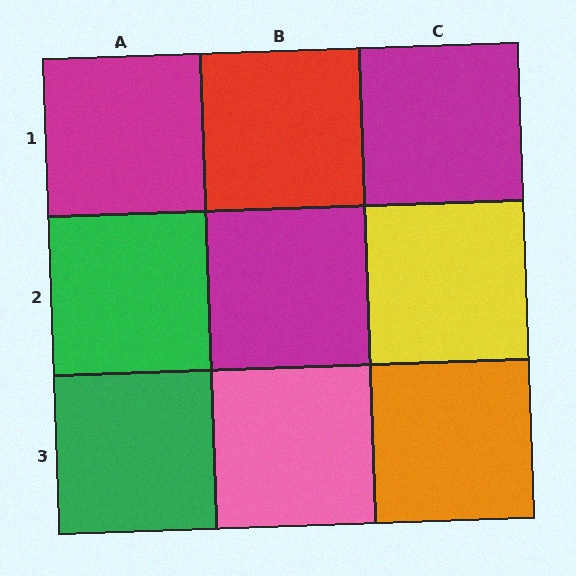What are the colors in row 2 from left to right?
Green, magenta, yellow.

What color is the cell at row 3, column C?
Orange.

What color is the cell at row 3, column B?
Pink.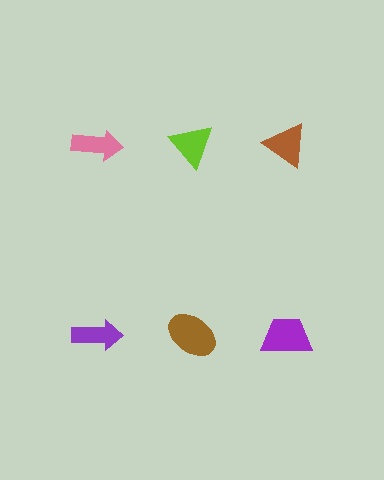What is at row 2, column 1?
A purple arrow.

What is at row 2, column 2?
A brown ellipse.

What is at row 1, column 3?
A brown triangle.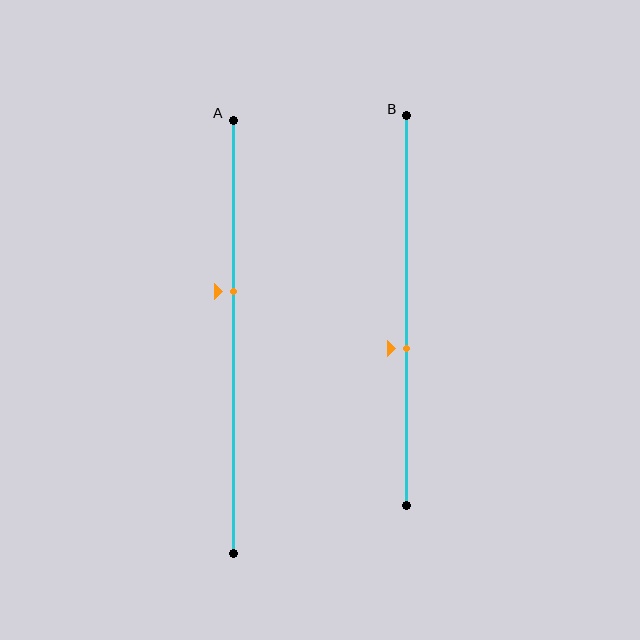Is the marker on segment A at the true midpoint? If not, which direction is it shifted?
No, the marker on segment A is shifted upward by about 10% of the segment length.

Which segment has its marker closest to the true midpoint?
Segment B has its marker closest to the true midpoint.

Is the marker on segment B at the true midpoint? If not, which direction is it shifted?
No, the marker on segment B is shifted downward by about 10% of the segment length.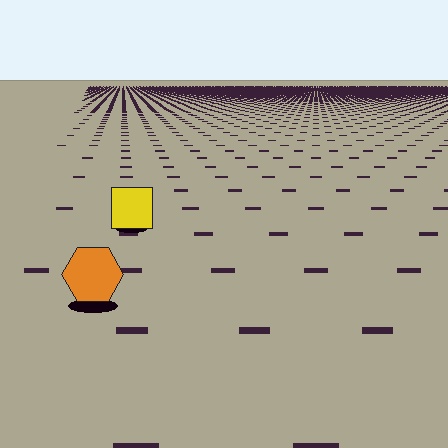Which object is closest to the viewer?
The orange hexagon is closest. The texture marks near it are larger and more spread out.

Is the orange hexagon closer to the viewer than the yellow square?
Yes. The orange hexagon is closer — you can tell from the texture gradient: the ground texture is coarser near it.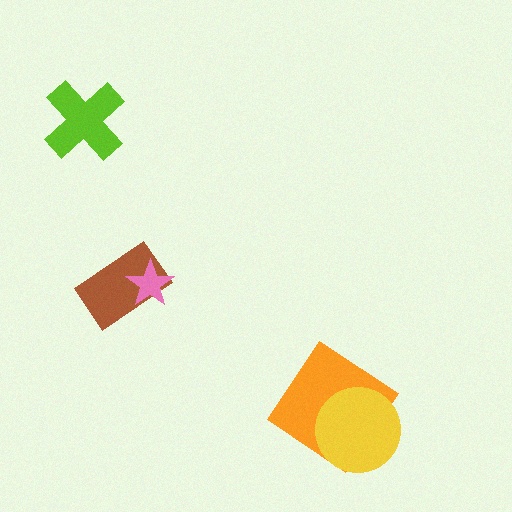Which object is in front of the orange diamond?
The yellow circle is in front of the orange diamond.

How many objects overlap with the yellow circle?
1 object overlaps with the yellow circle.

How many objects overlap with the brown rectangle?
1 object overlaps with the brown rectangle.